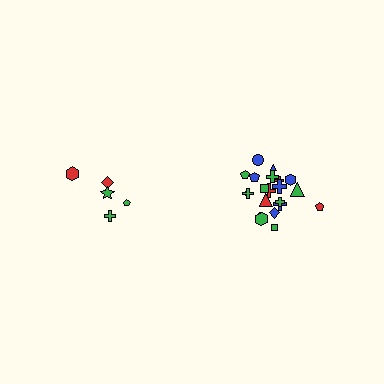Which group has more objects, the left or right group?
The right group.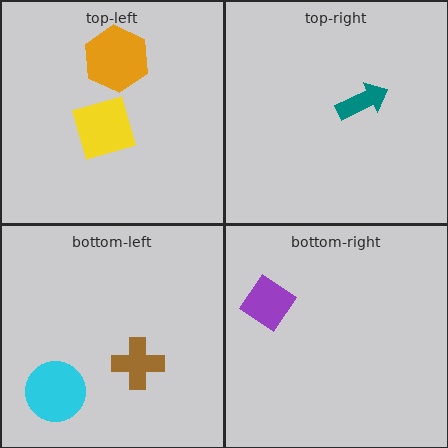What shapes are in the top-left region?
The yellow square, the orange hexagon.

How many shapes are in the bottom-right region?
1.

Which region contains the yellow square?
The top-left region.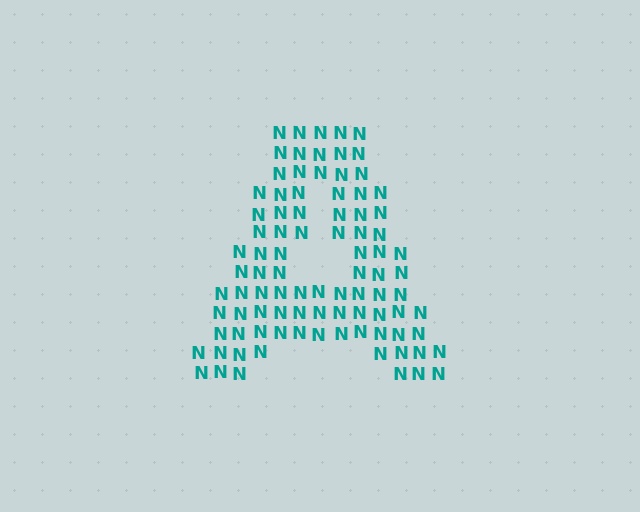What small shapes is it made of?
It is made of small letter N's.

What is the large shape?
The large shape is the letter A.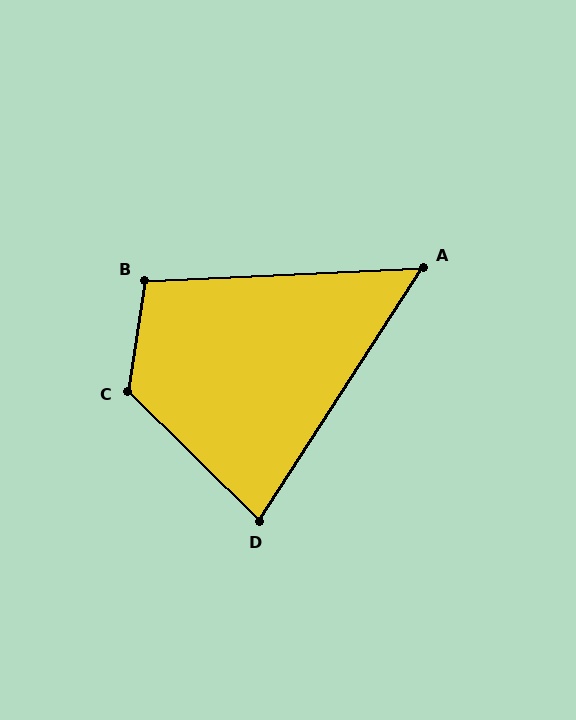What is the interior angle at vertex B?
Approximately 102 degrees (obtuse).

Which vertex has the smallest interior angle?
A, at approximately 54 degrees.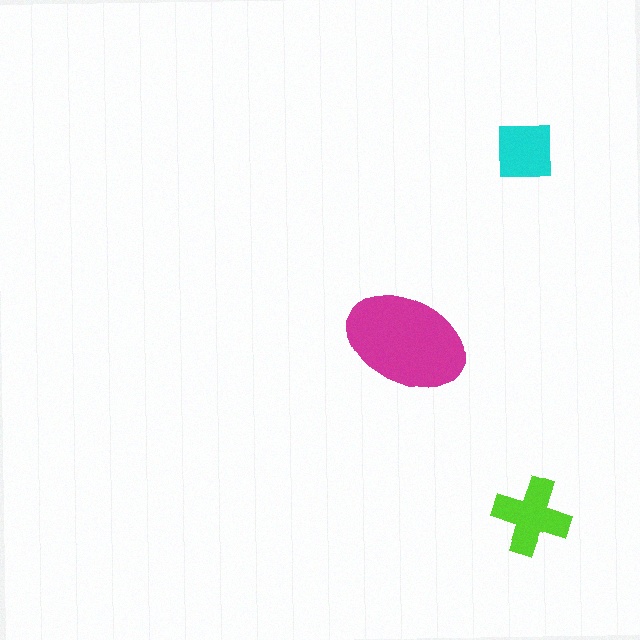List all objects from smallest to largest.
The cyan square, the lime cross, the magenta ellipse.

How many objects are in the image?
There are 3 objects in the image.